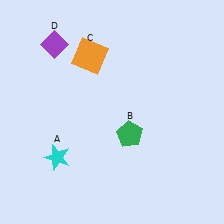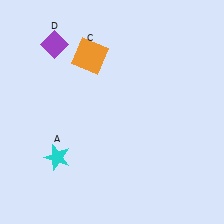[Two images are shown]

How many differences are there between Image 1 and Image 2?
There is 1 difference between the two images.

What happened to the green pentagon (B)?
The green pentagon (B) was removed in Image 2. It was in the bottom-right area of Image 1.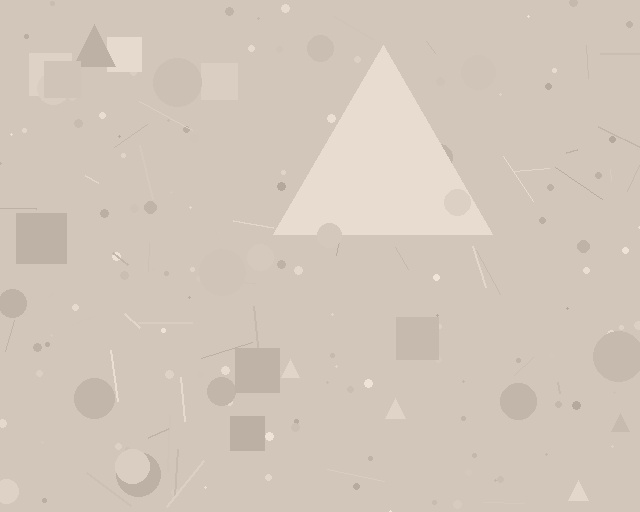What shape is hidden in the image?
A triangle is hidden in the image.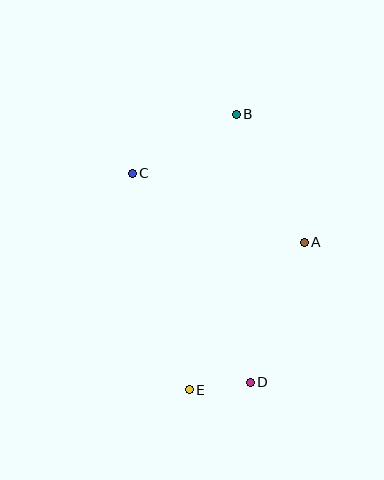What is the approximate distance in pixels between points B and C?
The distance between B and C is approximately 120 pixels.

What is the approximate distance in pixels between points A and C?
The distance between A and C is approximately 185 pixels.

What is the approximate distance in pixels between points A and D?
The distance between A and D is approximately 150 pixels.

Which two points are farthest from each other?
Points B and E are farthest from each other.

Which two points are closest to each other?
Points D and E are closest to each other.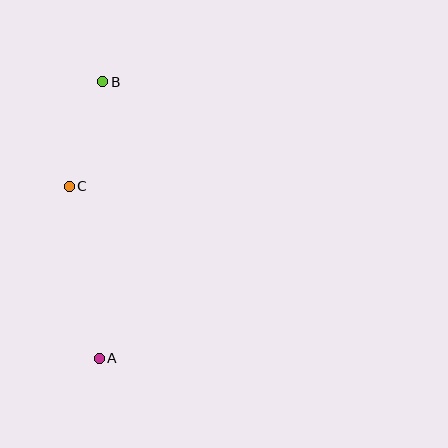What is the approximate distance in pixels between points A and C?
The distance between A and C is approximately 175 pixels.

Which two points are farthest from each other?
Points A and B are farthest from each other.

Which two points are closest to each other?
Points B and C are closest to each other.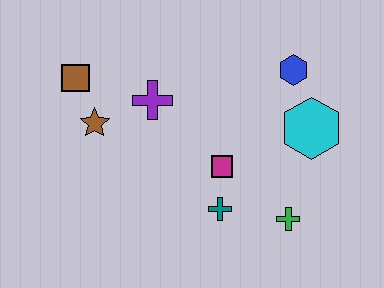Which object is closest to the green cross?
The teal cross is closest to the green cross.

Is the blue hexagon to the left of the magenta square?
No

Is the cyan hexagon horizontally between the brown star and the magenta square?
No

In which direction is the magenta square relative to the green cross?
The magenta square is to the left of the green cross.